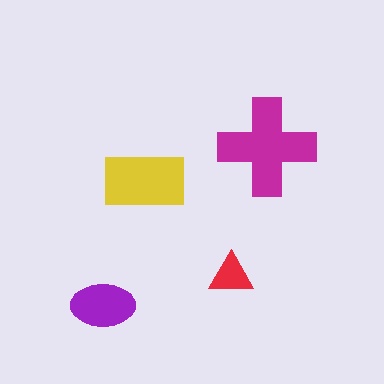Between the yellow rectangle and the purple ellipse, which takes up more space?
The yellow rectangle.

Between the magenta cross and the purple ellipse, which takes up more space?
The magenta cross.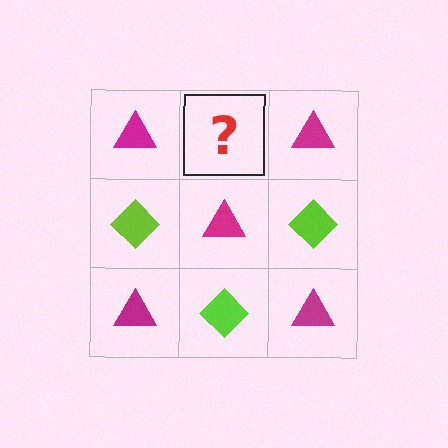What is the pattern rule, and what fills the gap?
The rule is that it alternates magenta triangle and lime diamond in a checkerboard pattern. The gap should be filled with a lime diamond.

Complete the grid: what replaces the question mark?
The question mark should be replaced with a lime diamond.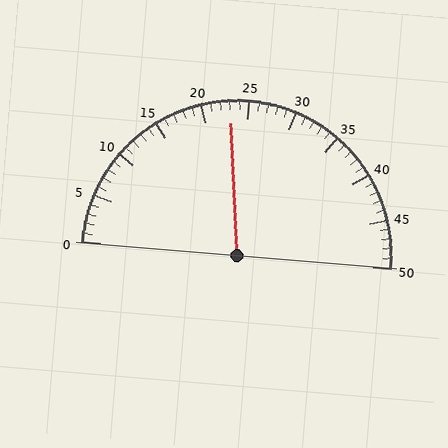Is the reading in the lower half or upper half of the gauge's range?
The reading is in the lower half of the range (0 to 50).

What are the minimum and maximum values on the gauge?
The gauge ranges from 0 to 50.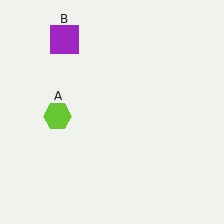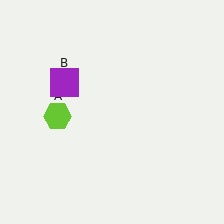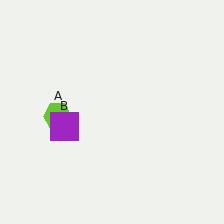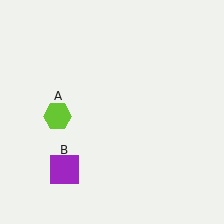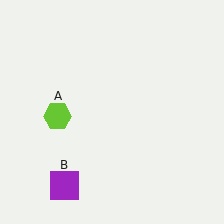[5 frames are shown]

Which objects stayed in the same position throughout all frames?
Lime hexagon (object A) remained stationary.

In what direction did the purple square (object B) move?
The purple square (object B) moved down.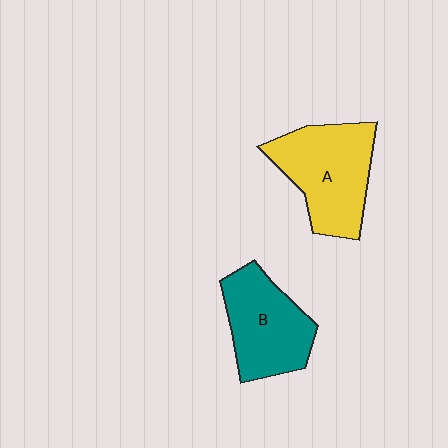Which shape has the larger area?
Shape A (yellow).